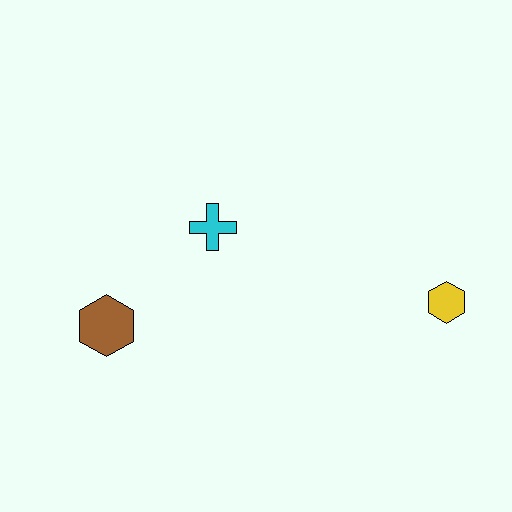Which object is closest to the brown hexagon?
The cyan cross is closest to the brown hexagon.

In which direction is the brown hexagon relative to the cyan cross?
The brown hexagon is to the left of the cyan cross.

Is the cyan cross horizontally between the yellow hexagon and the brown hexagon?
Yes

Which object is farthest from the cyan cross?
The yellow hexagon is farthest from the cyan cross.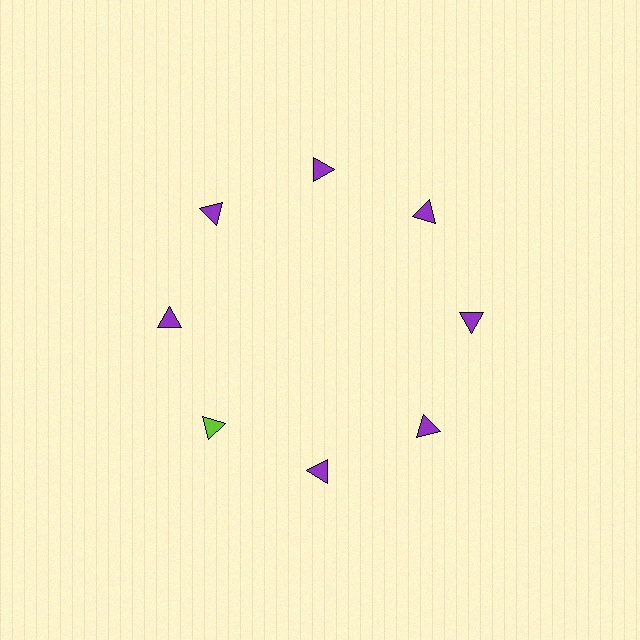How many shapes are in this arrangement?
There are 8 shapes arranged in a ring pattern.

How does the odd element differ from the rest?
It has a different color: lime instead of purple.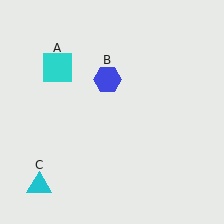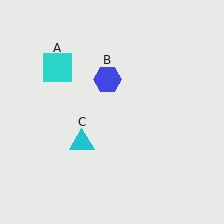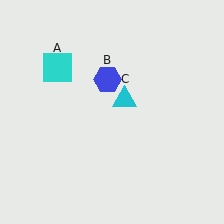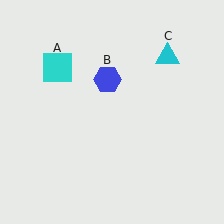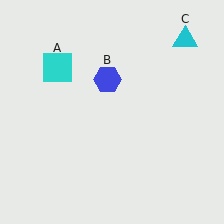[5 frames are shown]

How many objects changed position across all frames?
1 object changed position: cyan triangle (object C).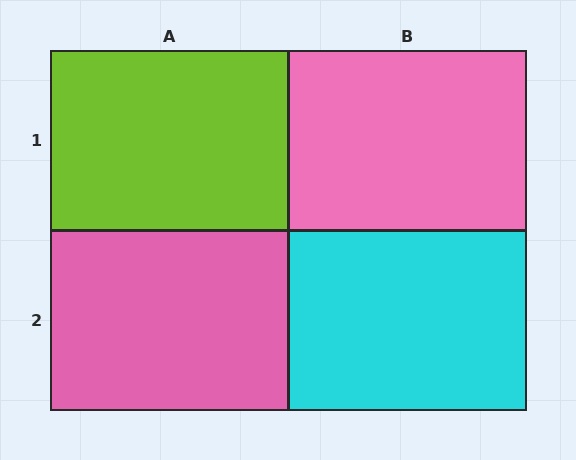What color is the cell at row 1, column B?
Pink.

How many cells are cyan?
1 cell is cyan.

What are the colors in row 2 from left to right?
Pink, cyan.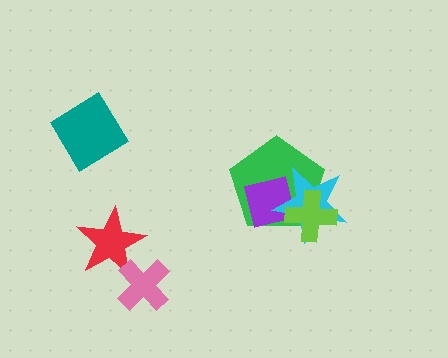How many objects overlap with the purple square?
3 objects overlap with the purple square.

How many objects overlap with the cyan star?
3 objects overlap with the cyan star.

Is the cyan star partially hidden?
Yes, it is partially covered by another shape.